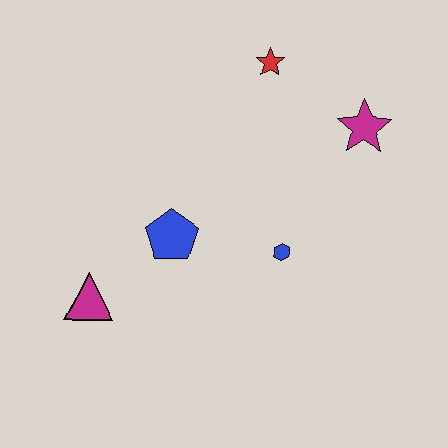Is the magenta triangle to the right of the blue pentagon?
No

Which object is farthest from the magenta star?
The magenta triangle is farthest from the magenta star.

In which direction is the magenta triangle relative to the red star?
The magenta triangle is below the red star.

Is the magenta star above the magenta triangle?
Yes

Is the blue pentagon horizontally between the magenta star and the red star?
No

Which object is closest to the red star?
The magenta star is closest to the red star.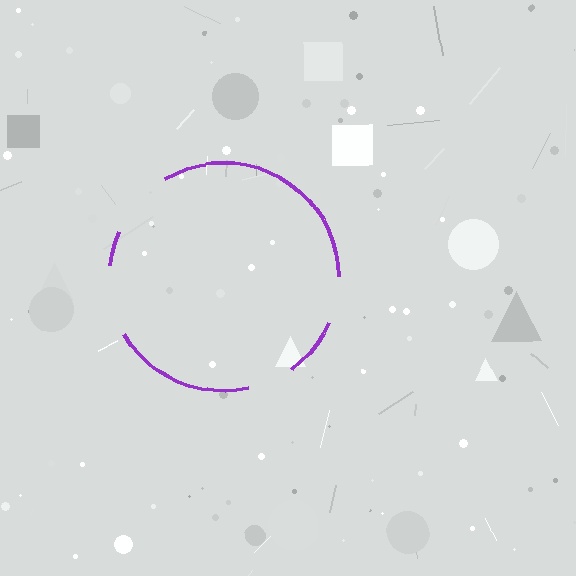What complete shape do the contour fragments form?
The contour fragments form a circle.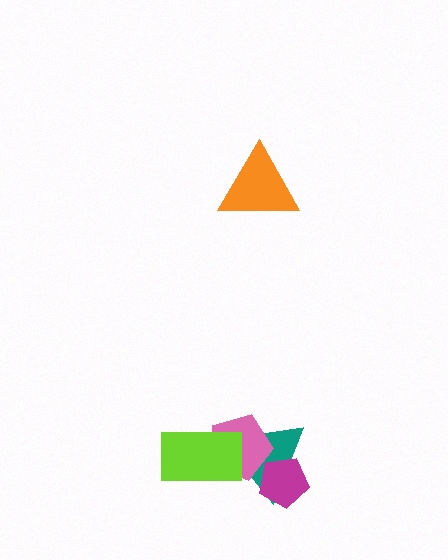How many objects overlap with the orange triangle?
0 objects overlap with the orange triangle.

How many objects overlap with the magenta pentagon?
1 object overlaps with the magenta pentagon.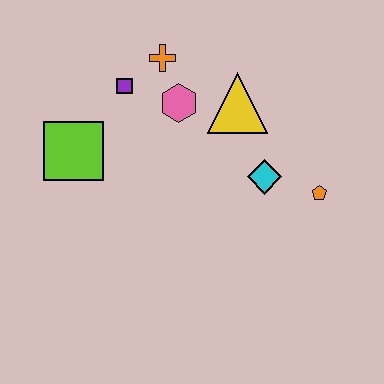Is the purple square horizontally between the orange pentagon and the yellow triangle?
No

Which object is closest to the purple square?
The orange cross is closest to the purple square.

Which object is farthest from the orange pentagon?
The lime square is farthest from the orange pentagon.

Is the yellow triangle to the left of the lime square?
No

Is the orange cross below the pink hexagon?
No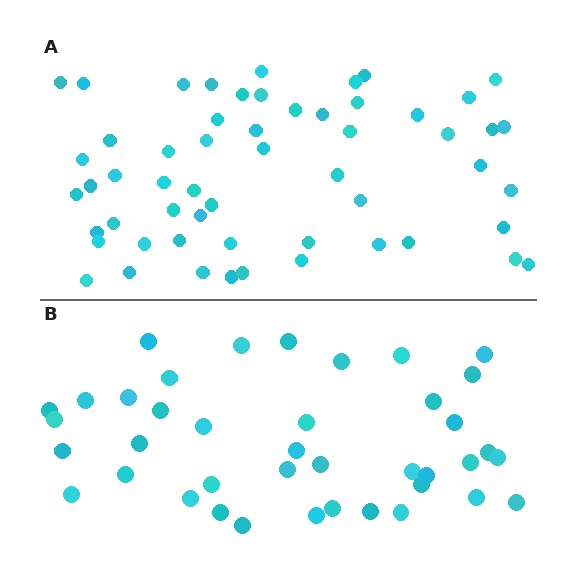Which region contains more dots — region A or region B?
Region A (the top region) has more dots.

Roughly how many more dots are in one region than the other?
Region A has approximately 15 more dots than region B.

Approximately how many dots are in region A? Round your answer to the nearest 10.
About 60 dots. (The exact count is 56, which rounds to 60.)